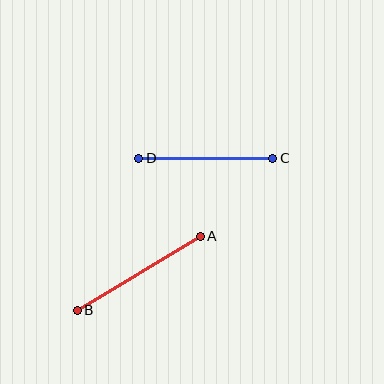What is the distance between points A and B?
The distance is approximately 143 pixels.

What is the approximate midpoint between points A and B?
The midpoint is at approximately (139, 273) pixels.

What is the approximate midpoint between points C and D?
The midpoint is at approximately (206, 158) pixels.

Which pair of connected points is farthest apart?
Points A and B are farthest apart.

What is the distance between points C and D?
The distance is approximately 134 pixels.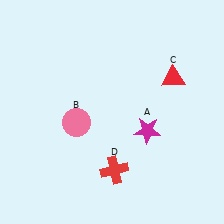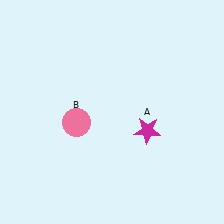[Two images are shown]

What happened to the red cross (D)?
The red cross (D) was removed in Image 2. It was in the bottom-right area of Image 1.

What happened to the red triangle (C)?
The red triangle (C) was removed in Image 2. It was in the top-right area of Image 1.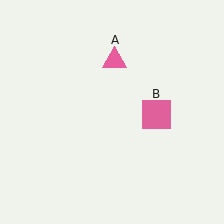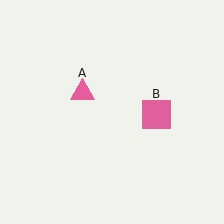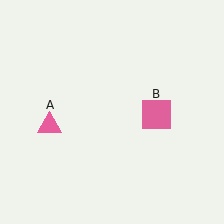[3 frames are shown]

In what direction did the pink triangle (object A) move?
The pink triangle (object A) moved down and to the left.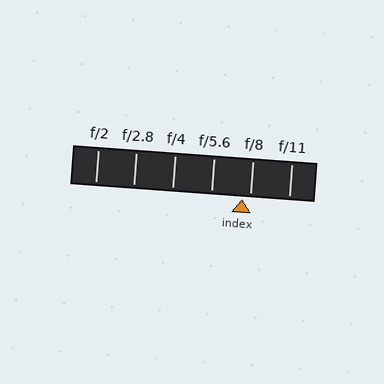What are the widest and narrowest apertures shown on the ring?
The widest aperture shown is f/2 and the narrowest is f/11.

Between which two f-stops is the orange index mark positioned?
The index mark is between f/5.6 and f/8.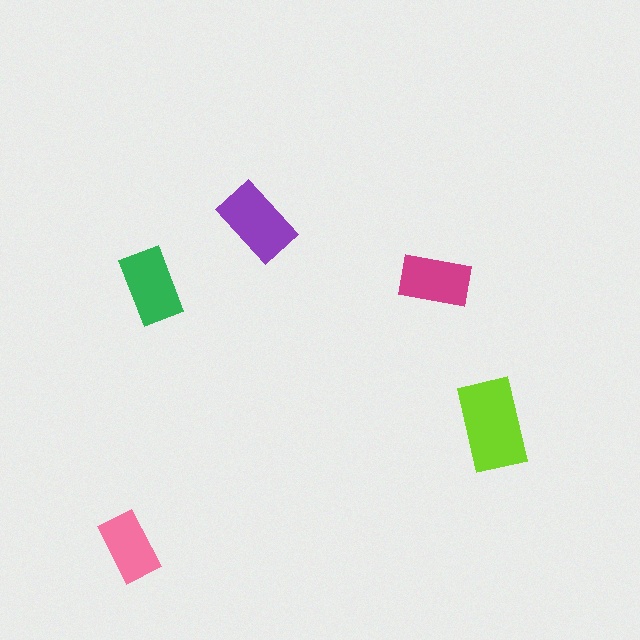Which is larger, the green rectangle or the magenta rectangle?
The green one.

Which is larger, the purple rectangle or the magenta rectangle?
The purple one.